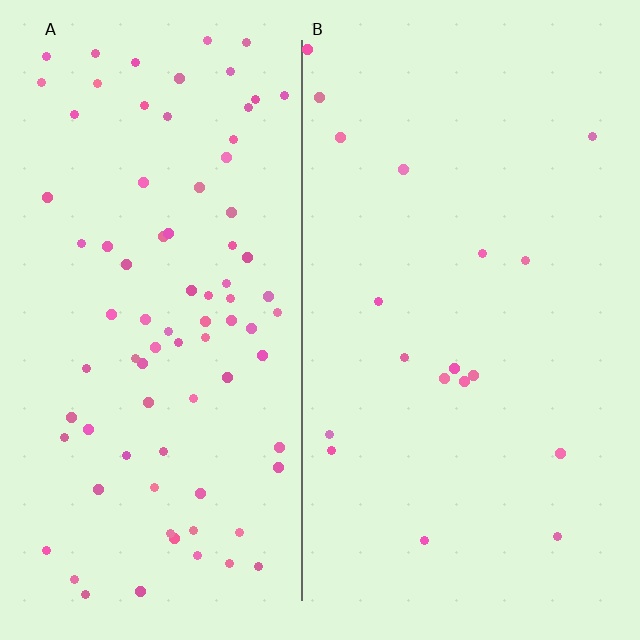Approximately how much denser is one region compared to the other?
Approximately 4.5× — region A over region B.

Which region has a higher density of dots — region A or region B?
A (the left).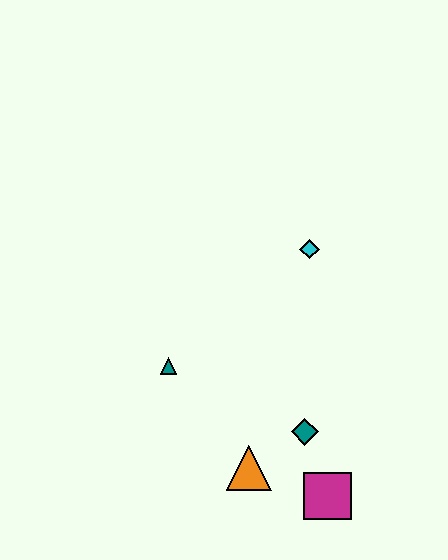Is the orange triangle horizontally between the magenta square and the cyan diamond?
No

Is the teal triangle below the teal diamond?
No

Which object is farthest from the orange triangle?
The cyan diamond is farthest from the orange triangle.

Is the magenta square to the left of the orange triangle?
No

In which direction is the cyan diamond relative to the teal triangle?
The cyan diamond is to the right of the teal triangle.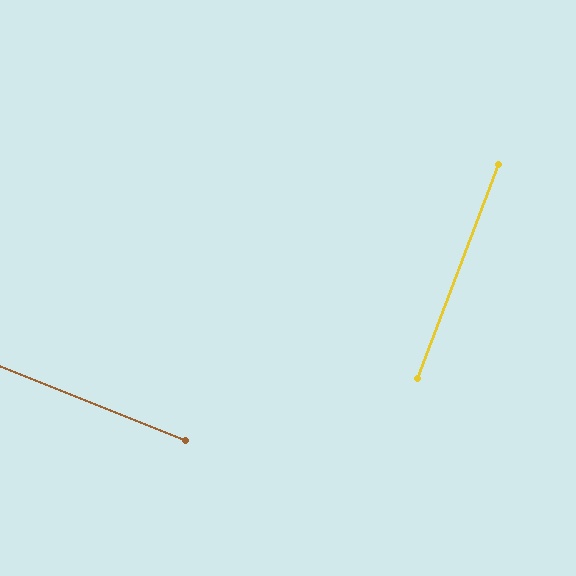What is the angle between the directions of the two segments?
Approximately 89 degrees.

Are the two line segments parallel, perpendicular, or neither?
Perpendicular — they meet at approximately 89°.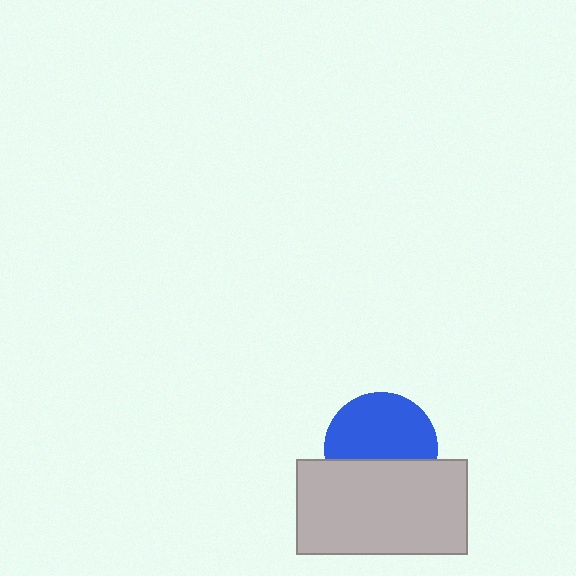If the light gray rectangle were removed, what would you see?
You would see the complete blue circle.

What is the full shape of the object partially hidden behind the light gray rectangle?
The partially hidden object is a blue circle.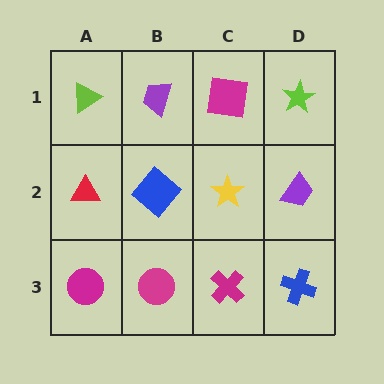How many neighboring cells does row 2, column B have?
4.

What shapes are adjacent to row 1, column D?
A purple trapezoid (row 2, column D), a magenta square (row 1, column C).